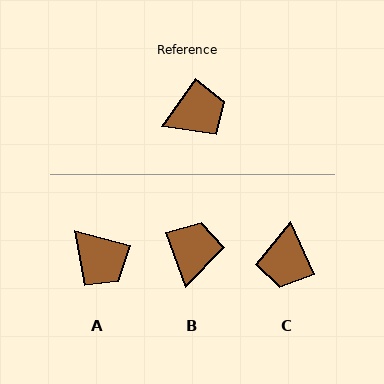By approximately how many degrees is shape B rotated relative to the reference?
Approximately 55 degrees counter-clockwise.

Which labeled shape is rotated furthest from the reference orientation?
C, about 120 degrees away.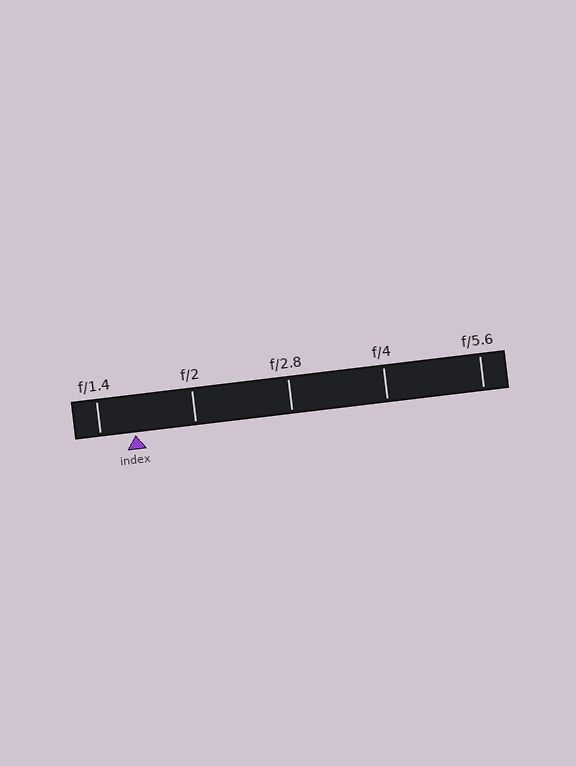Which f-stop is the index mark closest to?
The index mark is closest to f/1.4.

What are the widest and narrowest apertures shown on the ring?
The widest aperture shown is f/1.4 and the narrowest is f/5.6.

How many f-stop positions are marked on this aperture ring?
There are 5 f-stop positions marked.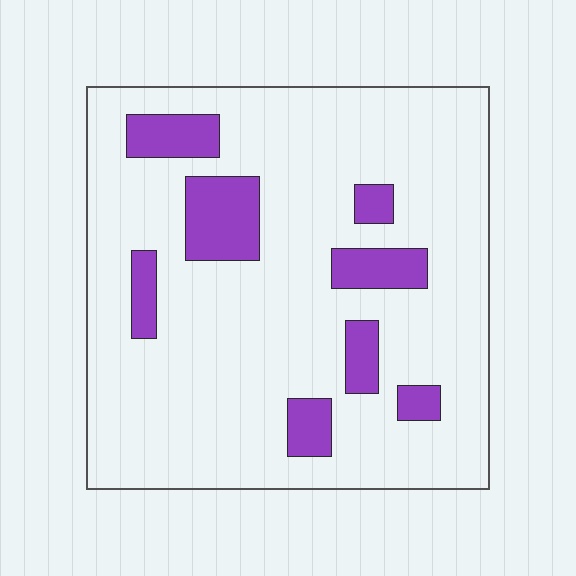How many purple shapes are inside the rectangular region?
8.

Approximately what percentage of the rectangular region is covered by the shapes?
Approximately 15%.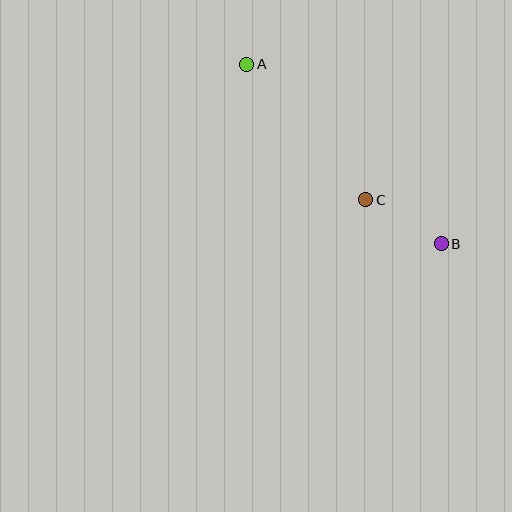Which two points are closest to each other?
Points B and C are closest to each other.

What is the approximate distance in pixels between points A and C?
The distance between A and C is approximately 180 pixels.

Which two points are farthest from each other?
Points A and B are farthest from each other.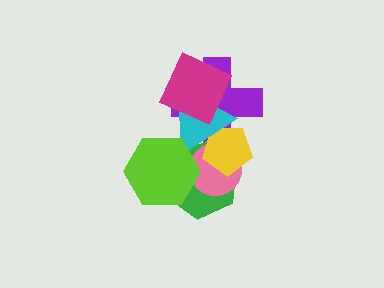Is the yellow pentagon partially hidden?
Yes, it is partially covered by another shape.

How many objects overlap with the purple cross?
3 objects overlap with the purple cross.